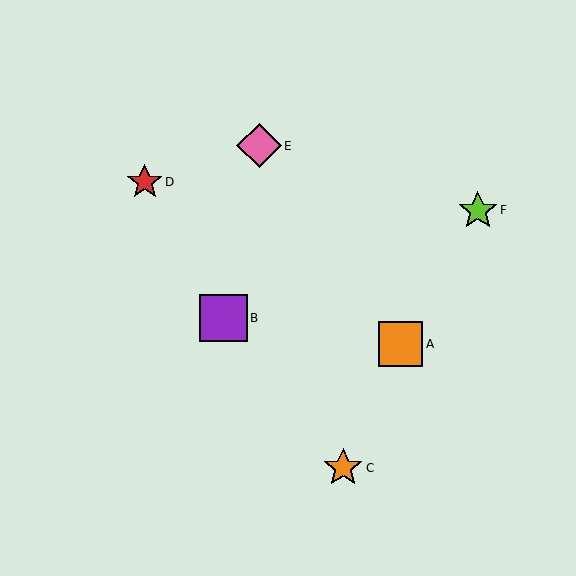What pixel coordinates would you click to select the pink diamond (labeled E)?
Click at (259, 146) to select the pink diamond E.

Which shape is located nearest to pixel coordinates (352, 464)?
The orange star (labeled C) at (343, 468) is nearest to that location.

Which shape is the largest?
The purple square (labeled B) is the largest.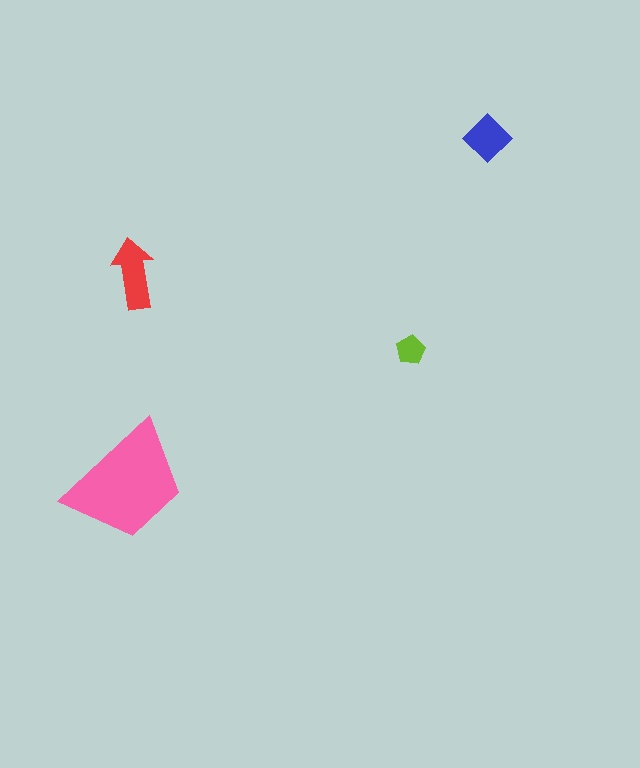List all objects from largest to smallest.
The pink trapezoid, the red arrow, the blue diamond, the lime pentagon.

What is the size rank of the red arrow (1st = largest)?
2nd.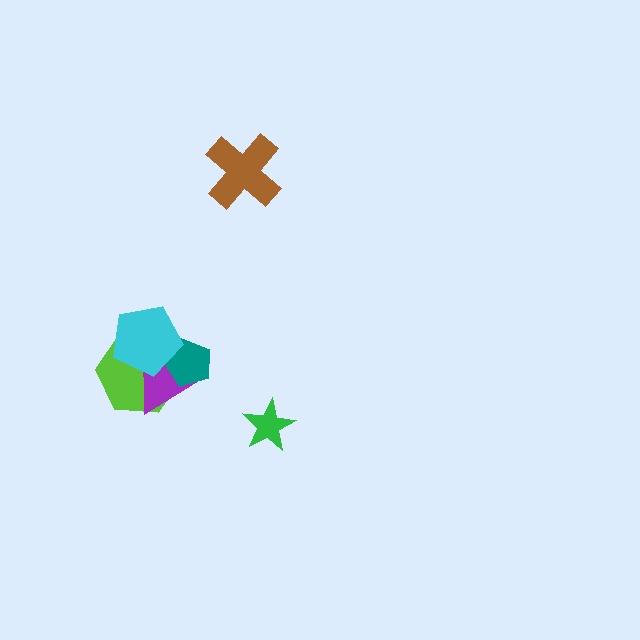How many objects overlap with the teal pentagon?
3 objects overlap with the teal pentagon.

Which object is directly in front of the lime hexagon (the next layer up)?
The purple triangle is directly in front of the lime hexagon.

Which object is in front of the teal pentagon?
The cyan pentagon is in front of the teal pentagon.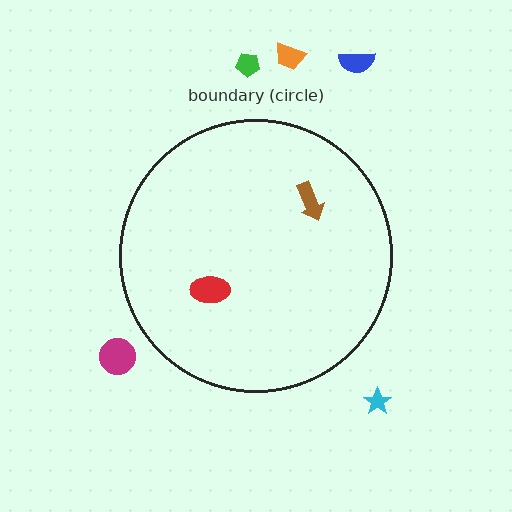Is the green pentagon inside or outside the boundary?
Outside.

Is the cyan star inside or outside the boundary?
Outside.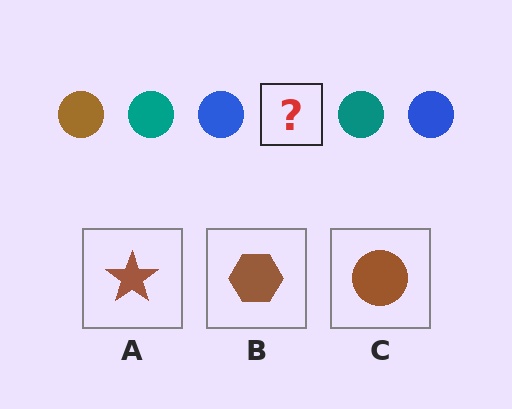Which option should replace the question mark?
Option C.